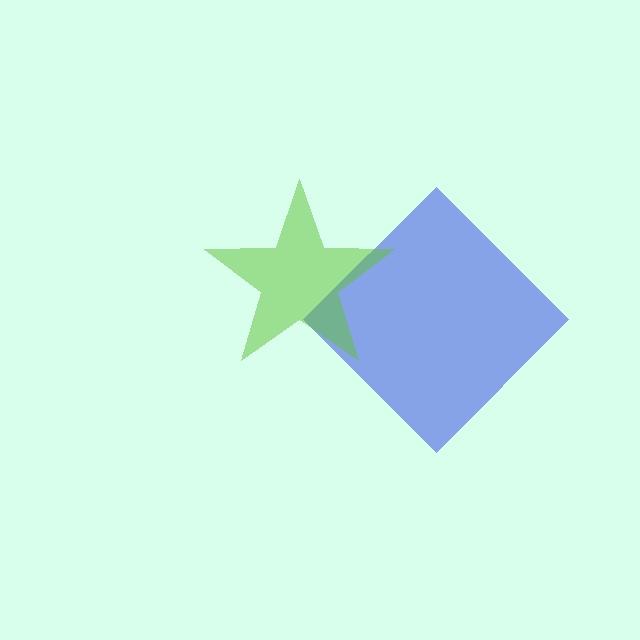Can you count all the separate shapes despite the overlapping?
Yes, there are 2 separate shapes.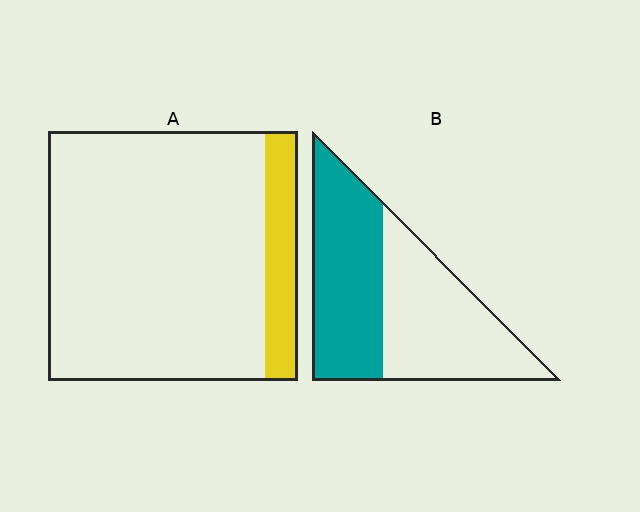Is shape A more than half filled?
No.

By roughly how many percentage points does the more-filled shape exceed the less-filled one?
By roughly 35 percentage points (B over A).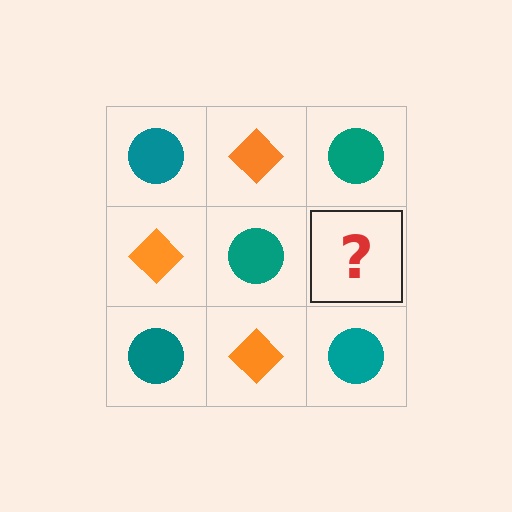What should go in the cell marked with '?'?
The missing cell should contain an orange diamond.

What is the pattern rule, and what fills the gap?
The rule is that it alternates teal circle and orange diamond in a checkerboard pattern. The gap should be filled with an orange diamond.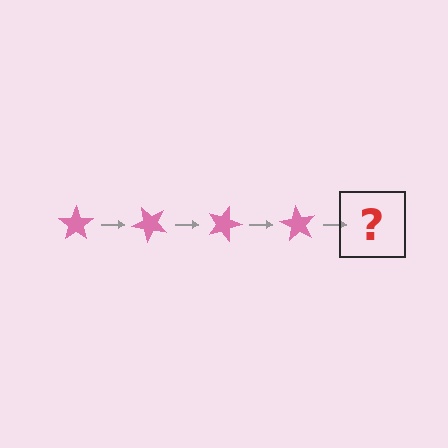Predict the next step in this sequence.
The next step is a pink star rotated 180 degrees.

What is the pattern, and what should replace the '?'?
The pattern is that the star rotates 45 degrees each step. The '?' should be a pink star rotated 180 degrees.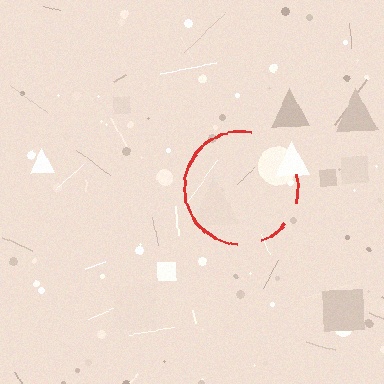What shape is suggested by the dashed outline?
The dashed outline suggests a circle.